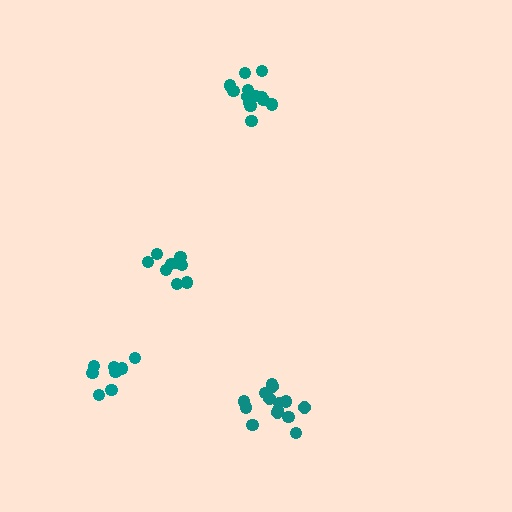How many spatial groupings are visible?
There are 4 spatial groupings.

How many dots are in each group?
Group 1: 14 dots, Group 2: 14 dots, Group 3: 9 dots, Group 4: 8 dots (45 total).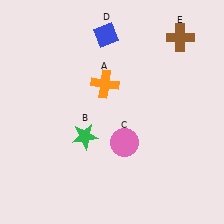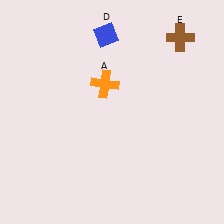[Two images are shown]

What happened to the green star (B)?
The green star (B) was removed in Image 2. It was in the bottom-left area of Image 1.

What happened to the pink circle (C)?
The pink circle (C) was removed in Image 2. It was in the bottom-right area of Image 1.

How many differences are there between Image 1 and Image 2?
There are 2 differences between the two images.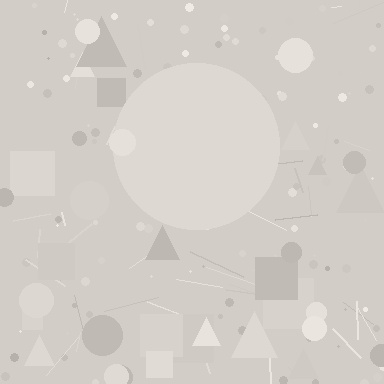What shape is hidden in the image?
A circle is hidden in the image.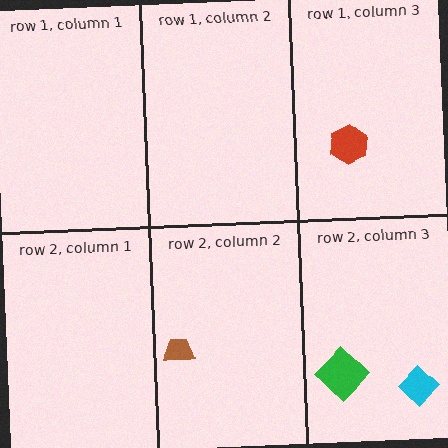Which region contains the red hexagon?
The row 1, column 3 region.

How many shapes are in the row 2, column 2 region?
1.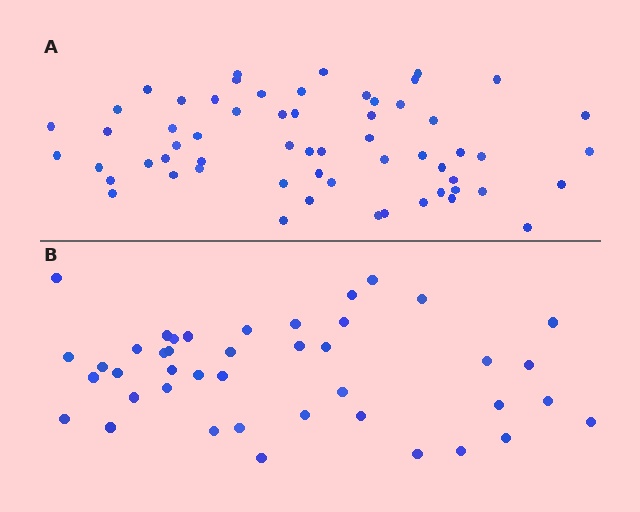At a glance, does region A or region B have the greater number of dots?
Region A (the top region) has more dots.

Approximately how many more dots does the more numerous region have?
Region A has approximately 20 more dots than region B.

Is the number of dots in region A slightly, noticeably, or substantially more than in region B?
Region A has noticeably more, but not dramatically so. The ratio is roughly 1.4 to 1.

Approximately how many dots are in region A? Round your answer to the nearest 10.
About 60 dots.